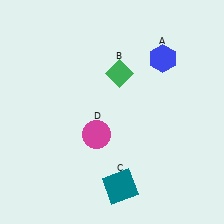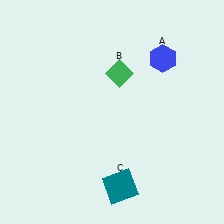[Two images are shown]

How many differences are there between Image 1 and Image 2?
There is 1 difference between the two images.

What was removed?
The magenta circle (D) was removed in Image 2.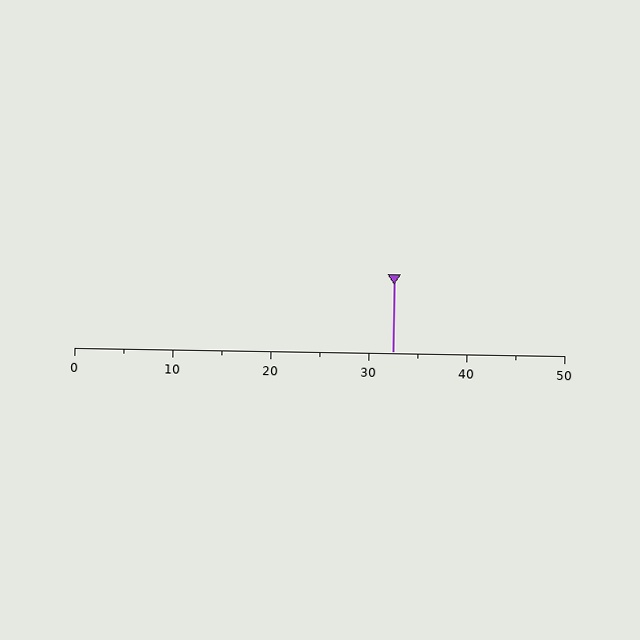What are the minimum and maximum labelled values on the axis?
The axis runs from 0 to 50.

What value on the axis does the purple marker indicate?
The marker indicates approximately 32.5.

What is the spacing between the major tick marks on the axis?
The major ticks are spaced 10 apart.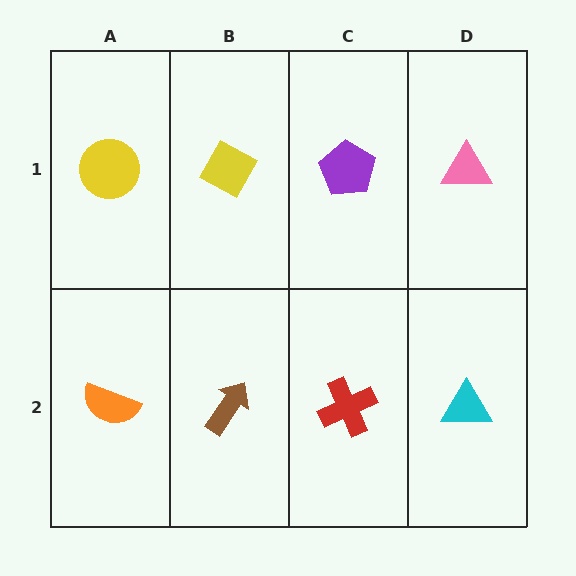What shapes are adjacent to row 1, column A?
An orange semicircle (row 2, column A), a yellow diamond (row 1, column B).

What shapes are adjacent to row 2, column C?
A purple pentagon (row 1, column C), a brown arrow (row 2, column B), a cyan triangle (row 2, column D).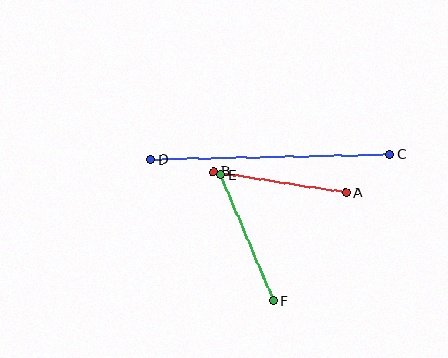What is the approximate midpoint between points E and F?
The midpoint is at approximately (247, 238) pixels.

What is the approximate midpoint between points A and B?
The midpoint is at approximately (280, 182) pixels.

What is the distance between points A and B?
The distance is approximately 134 pixels.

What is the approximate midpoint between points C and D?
The midpoint is at approximately (270, 157) pixels.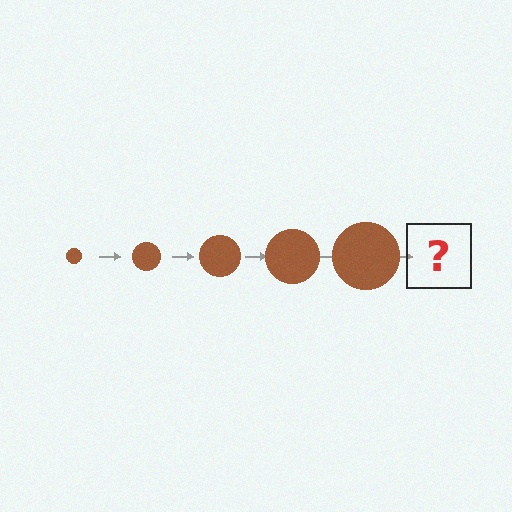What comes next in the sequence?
The next element should be a brown circle, larger than the previous one.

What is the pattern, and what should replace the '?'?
The pattern is that the circle gets progressively larger each step. The '?' should be a brown circle, larger than the previous one.